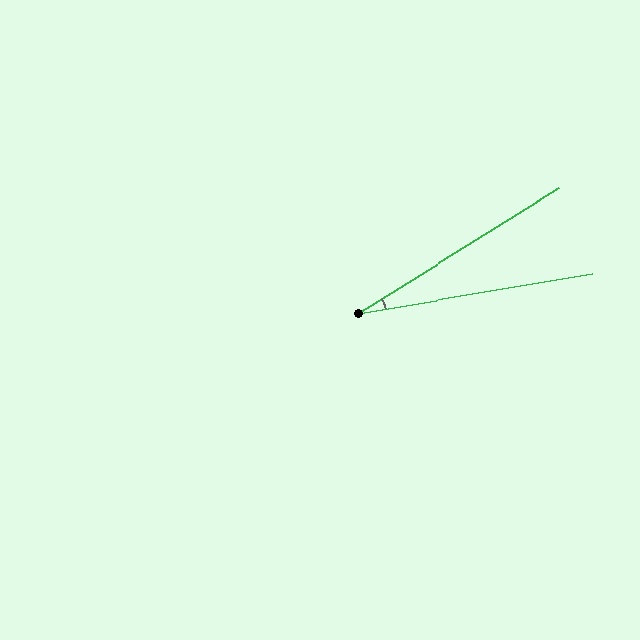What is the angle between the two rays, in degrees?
Approximately 22 degrees.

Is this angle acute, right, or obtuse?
It is acute.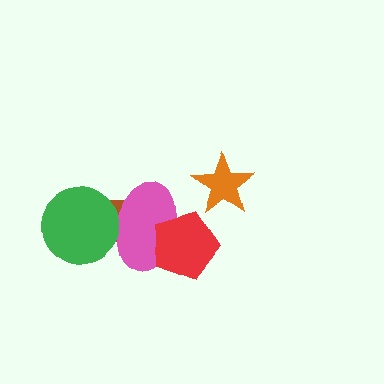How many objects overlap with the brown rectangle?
2 objects overlap with the brown rectangle.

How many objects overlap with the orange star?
0 objects overlap with the orange star.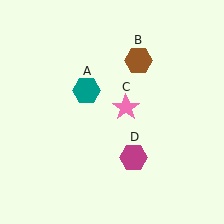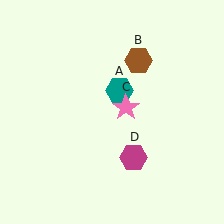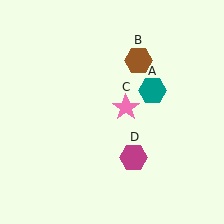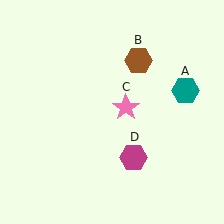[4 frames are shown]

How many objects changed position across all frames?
1 object changed position: teal hexagon (object A).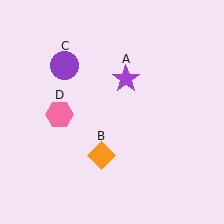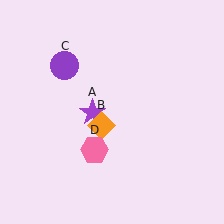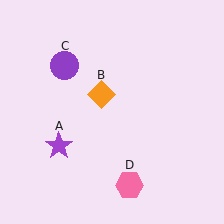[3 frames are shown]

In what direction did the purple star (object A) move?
The purple star (object A) moved down and to the left.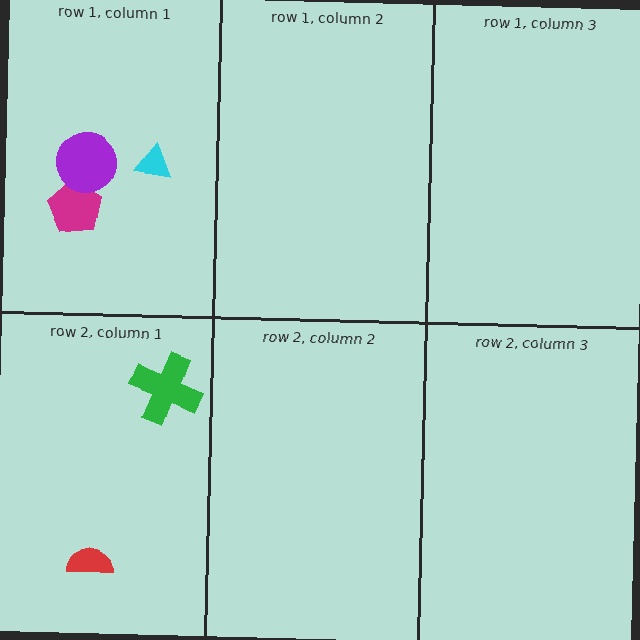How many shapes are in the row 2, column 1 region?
2.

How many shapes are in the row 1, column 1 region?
3.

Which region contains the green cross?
The row 2, column 1 region.